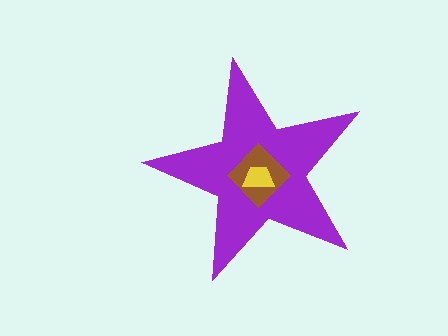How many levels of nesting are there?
3.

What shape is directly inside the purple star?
The brown diamond.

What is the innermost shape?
The yellow trapezoid.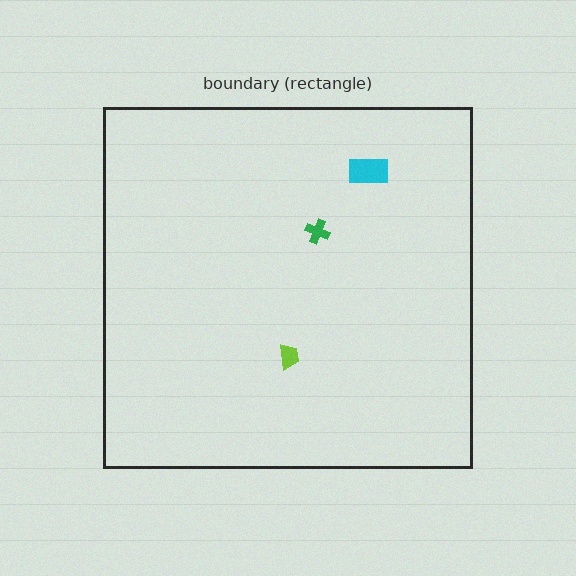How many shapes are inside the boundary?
3 inside, 0 outside.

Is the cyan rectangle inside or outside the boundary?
Inside.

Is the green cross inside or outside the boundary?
Inside.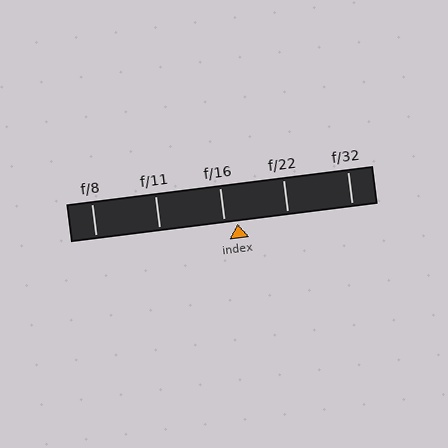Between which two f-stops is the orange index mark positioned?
The index mark is between f/16 and f/22.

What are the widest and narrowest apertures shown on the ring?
The widest aperture shown is f/8 and the narrowest is f/32.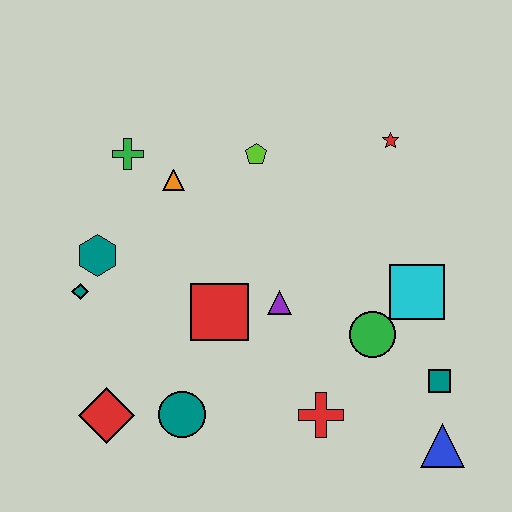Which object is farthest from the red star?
The red diamond is farthest from the red star.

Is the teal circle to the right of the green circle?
No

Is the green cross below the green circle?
No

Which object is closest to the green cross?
The orange triangle is closest to the green cross.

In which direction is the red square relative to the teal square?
The red square is to the left of the teal square.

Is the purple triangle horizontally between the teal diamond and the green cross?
No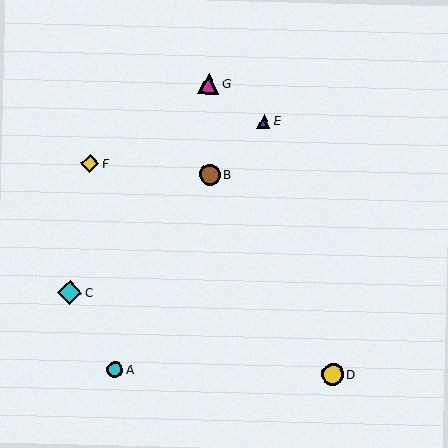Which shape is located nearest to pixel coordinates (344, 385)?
The yellow circle (labeled D) at (333, 375) is nearest to that location.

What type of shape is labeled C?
Shape C is a cyan diamond.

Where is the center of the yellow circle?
The center of the yellow circle is at (333, 375).